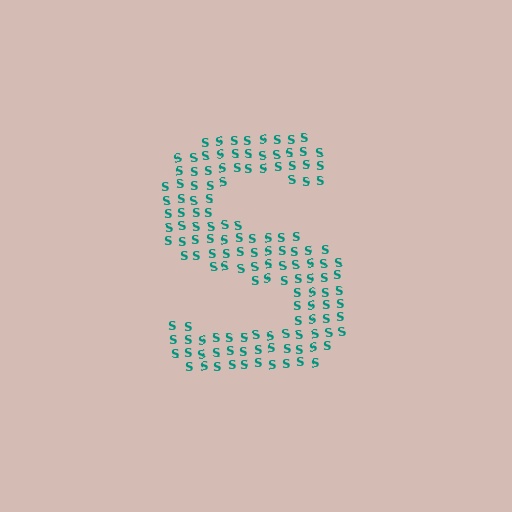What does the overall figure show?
The overall figure shows the letter S.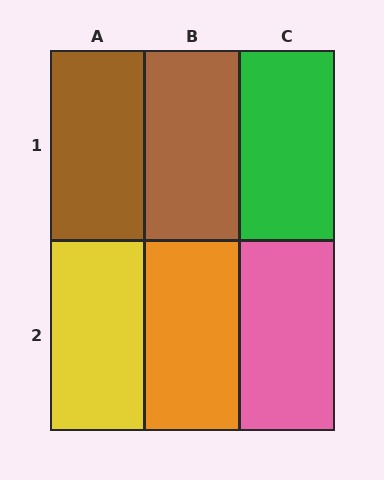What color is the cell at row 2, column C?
Pink.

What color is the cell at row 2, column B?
Orange.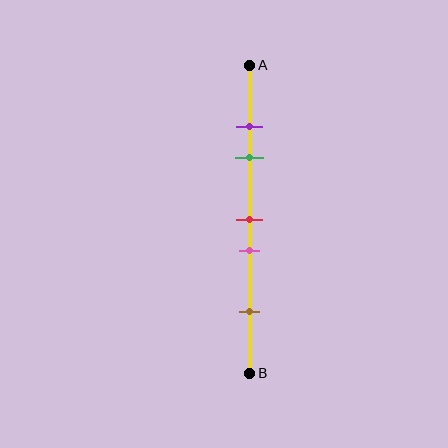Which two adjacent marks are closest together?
The purple and green marks are the closest adjacent pair.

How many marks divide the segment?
There are 5 marks dividing the segment.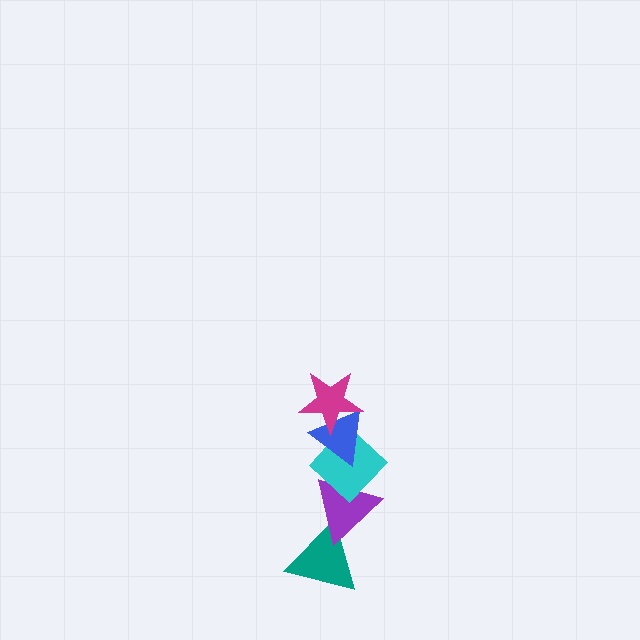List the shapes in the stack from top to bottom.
From top to bottom: the magenta star, the blue triangle, the cyan diamond, the purple triangle, the teal triangle.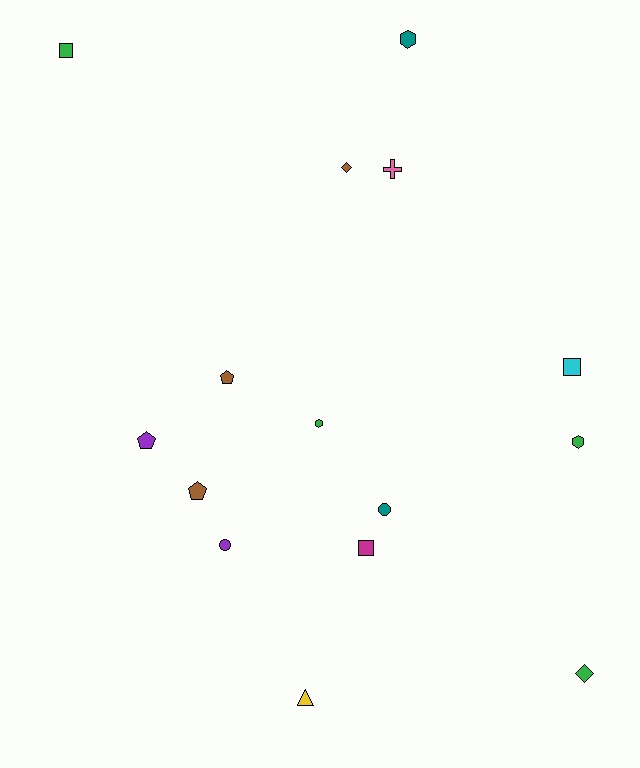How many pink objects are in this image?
There is 1 pink object.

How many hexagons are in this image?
There are 3 hexagons.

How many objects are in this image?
There are 15 objects.